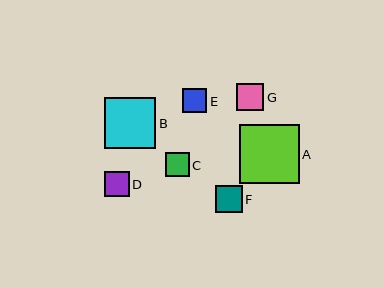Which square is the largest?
Square A is the largest with a size of approximately 59 pixels.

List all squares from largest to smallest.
From largest to smallest: A, B, G, F, D, C, E.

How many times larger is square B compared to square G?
Square B is approximately 1.8 times the size of square G.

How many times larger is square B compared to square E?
Square B is approximately 2.1 times the size of square E.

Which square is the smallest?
Square E is the smallest with a size of approximately 24 pixels.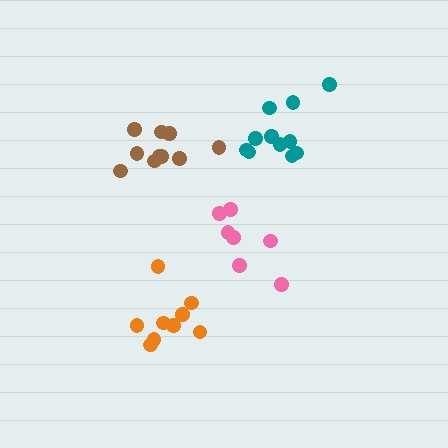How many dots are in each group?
Group 1: 9 dots, Group 2: 11 dots, Group 3: 11 dots, Group 4: 7 dots (38 total).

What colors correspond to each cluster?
The clusters are colored: orange, brown, teal, pink.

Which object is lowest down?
The orange cluster is bottommost.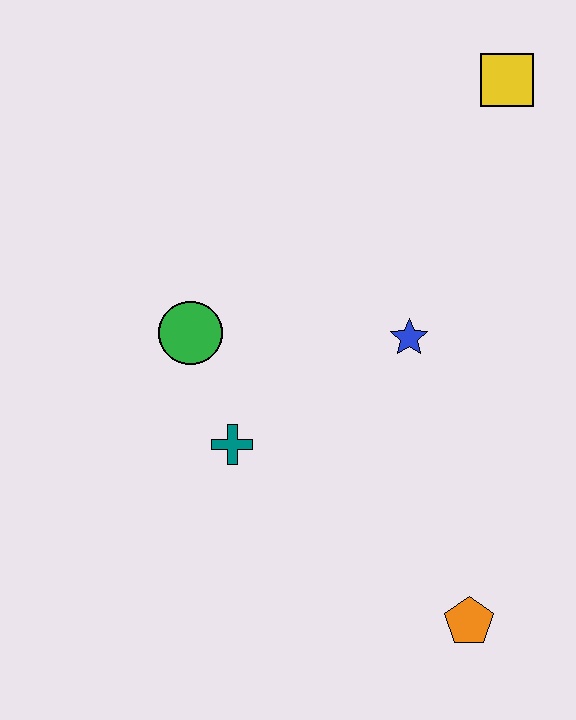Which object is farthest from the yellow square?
The orange pentagon is farthest from the yellow square.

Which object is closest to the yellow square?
The blue star is closest to the yellow square.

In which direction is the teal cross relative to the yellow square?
The teal cross is below the yellow square.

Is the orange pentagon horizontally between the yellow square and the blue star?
Yes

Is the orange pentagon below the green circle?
Yes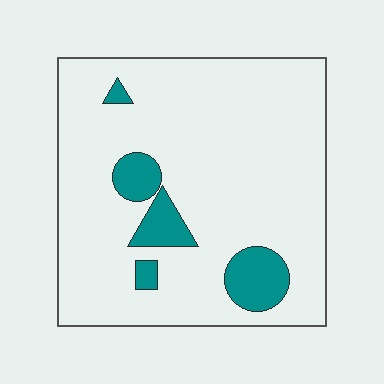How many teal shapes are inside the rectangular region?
5.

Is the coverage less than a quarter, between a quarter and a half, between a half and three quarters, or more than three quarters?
Less than a quarter.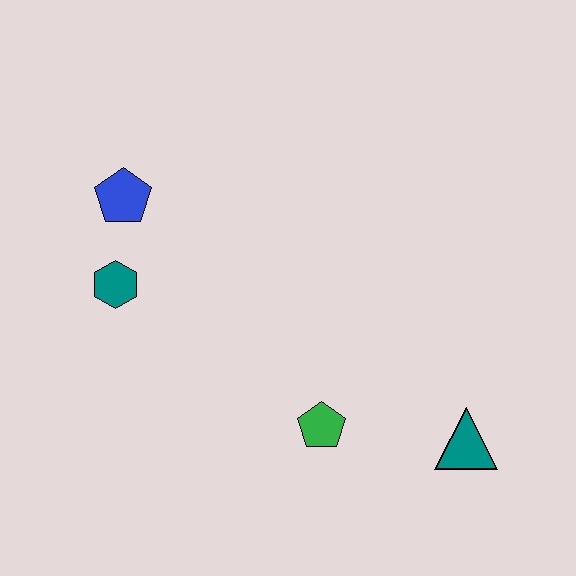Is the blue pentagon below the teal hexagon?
No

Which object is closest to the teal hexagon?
The blue pentagon is closest to the teal hexagon.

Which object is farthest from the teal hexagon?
The teal triangle is farthest from the teal hexagon.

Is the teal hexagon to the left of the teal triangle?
Yes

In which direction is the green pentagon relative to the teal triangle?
The green pentagon is to the left of the teal triangle.